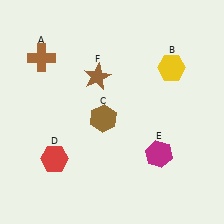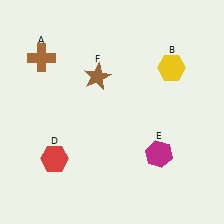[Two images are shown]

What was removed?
The brown hexagon (C) was removed in Image 2.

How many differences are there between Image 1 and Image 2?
There is 1 difference between the two images.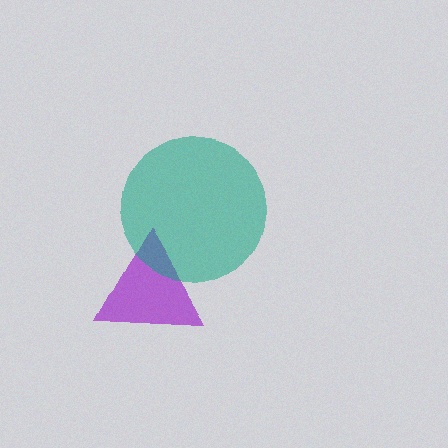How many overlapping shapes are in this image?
There are 2 overlapping shapes in the image.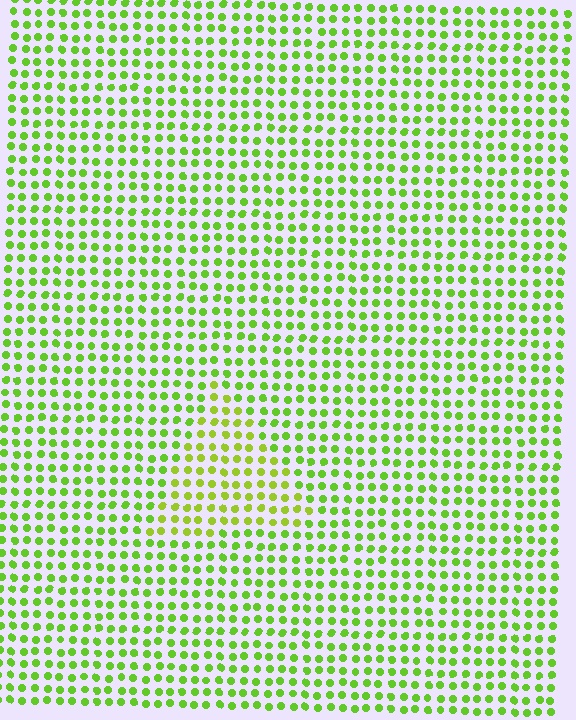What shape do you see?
I see a triangle.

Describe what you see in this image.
The image is filled with small lime elements in a uniform arrangement. A triangle-shaped region is visible where the elements are tinted to a slightly different hue, forming a subtle color boundary.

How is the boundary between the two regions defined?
The boundary is defined purely by a slight shift in hue (about 20 degrees). Spacing, size, and orientation are identical on both sides.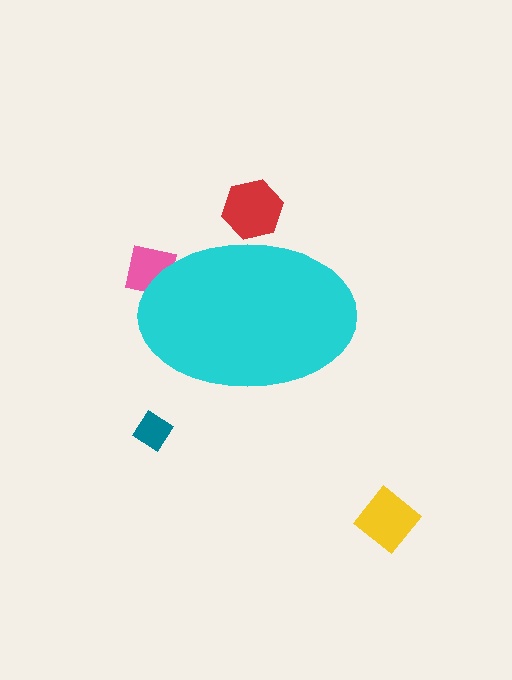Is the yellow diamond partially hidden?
No, the yellow diamond is fully visible.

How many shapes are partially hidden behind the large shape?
2 shapes are partially hidden.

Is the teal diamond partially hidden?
No, the teal diamond is fully visible.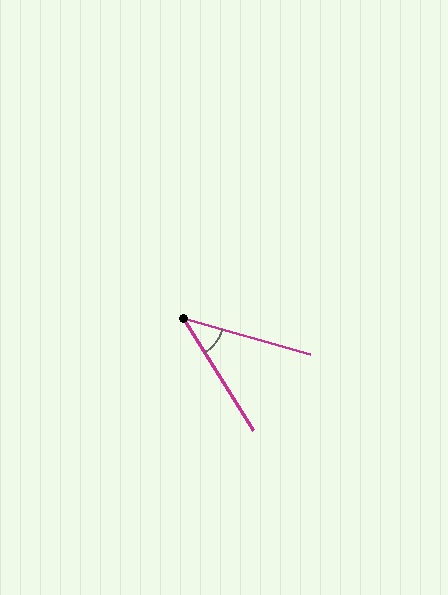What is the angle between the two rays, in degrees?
Approximately 42 degrees.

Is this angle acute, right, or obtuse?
It is acute.